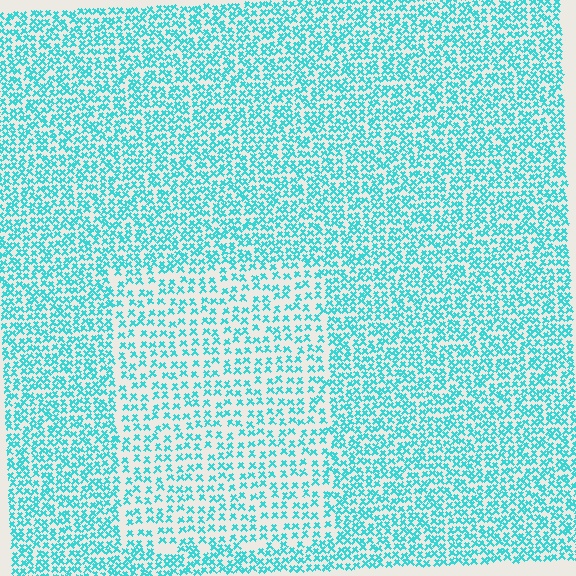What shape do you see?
I see a rectangle.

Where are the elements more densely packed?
The elements are more densely packed outside the rectangle boundary.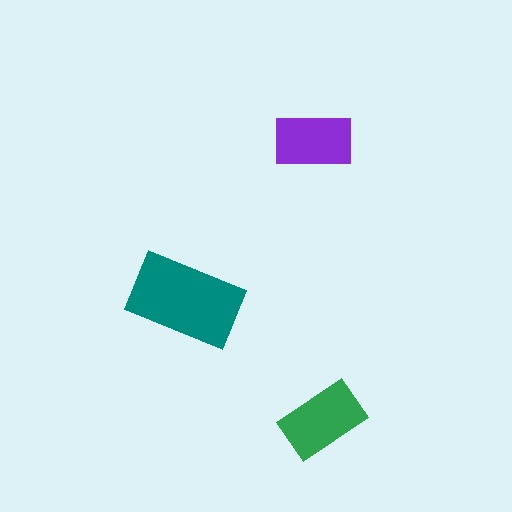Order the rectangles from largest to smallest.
the teal one, the green one, the purple one.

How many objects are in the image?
There are 3 objects in the image.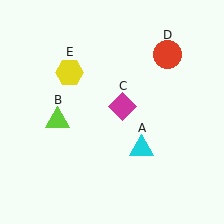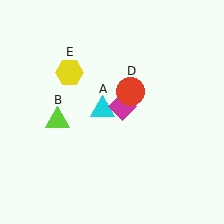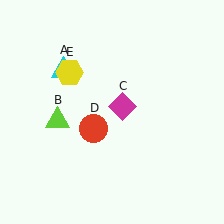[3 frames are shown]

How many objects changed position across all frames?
2 objects changed position: cyan triangle (object A), red circle (object D).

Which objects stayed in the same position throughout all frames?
Lime triangle (object B) and magenta diamond (object C) and yellow hexagon (object E) remained stationary.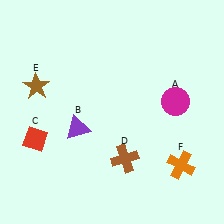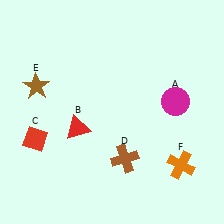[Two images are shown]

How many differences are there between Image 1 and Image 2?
There is 1 difference between the two images.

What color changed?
The triangle (B) changed from purple in Image 1 to red in Image 2.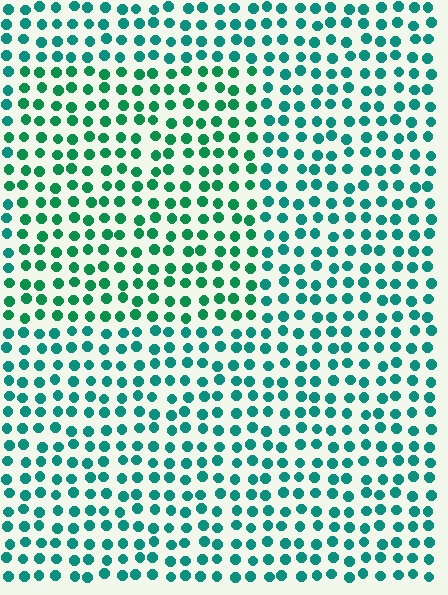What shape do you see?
I see a rectangle.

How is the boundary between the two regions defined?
The boundary is defined purely by a slight shift in hue (about 23 degrees). Spacing, size, and orientation are identical on both sides.